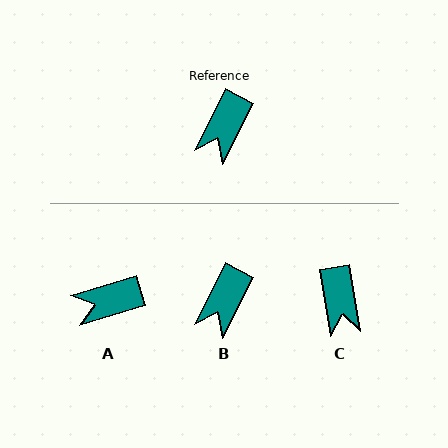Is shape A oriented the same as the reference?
No, it is off by about 46 degrees.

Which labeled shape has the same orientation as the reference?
B.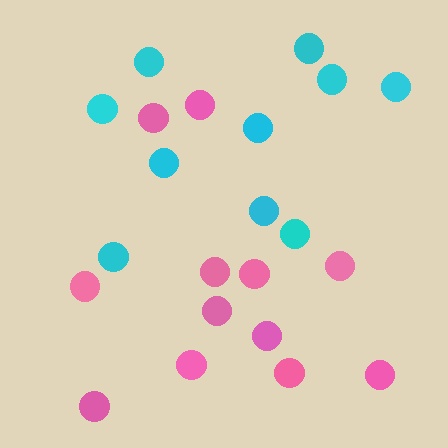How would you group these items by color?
There are 2 groups: one group of cyan circles (10) and one group of pink circles (12).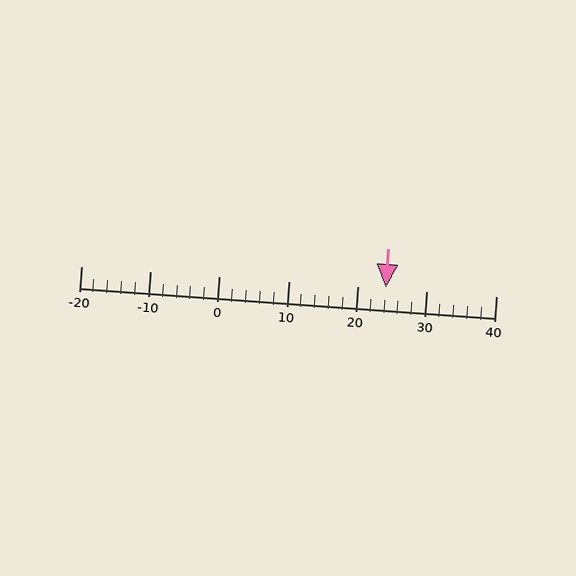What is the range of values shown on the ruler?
The ruler shows values from -20 to 40.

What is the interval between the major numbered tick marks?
The major tick marks are spaced 10 units apart.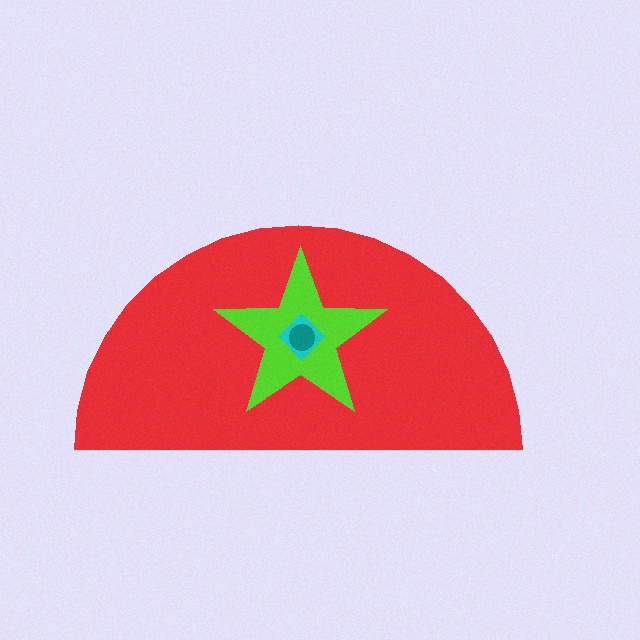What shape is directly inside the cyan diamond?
The teal circle.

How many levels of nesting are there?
4.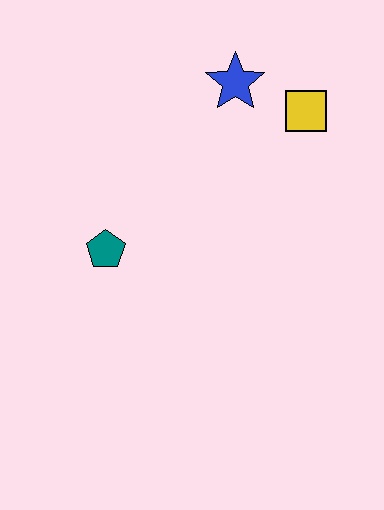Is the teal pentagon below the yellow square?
Yes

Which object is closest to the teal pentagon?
The blue star is closest to the teal pentagon.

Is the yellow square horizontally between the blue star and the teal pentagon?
No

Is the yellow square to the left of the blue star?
No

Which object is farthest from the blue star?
The teal pentagon is farthest from the blue star.